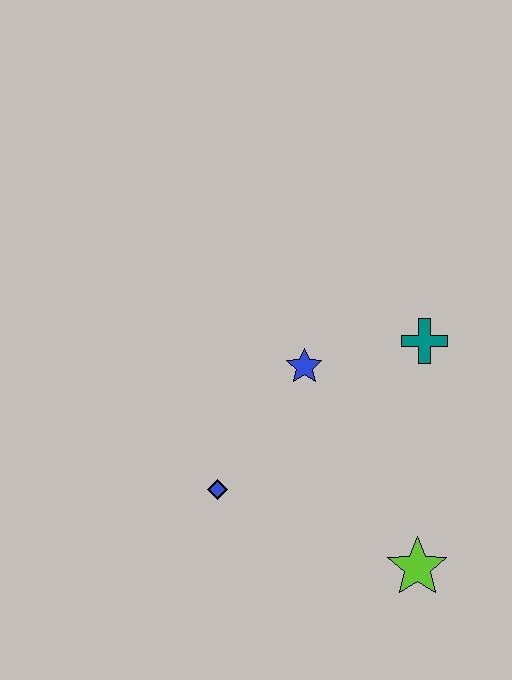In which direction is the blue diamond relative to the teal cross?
The blue diamond is to the left of the teal cross.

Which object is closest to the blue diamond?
The blue star is closest to the blue diamond.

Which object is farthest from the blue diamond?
The teal cross is farthest from the blue diamond.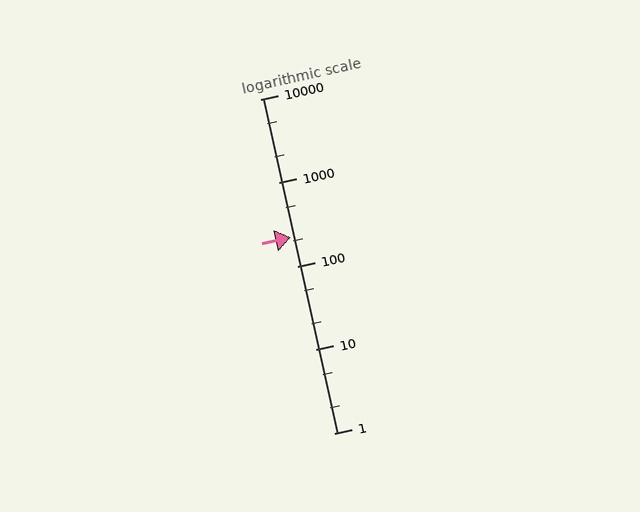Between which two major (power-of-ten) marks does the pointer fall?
The pointer is between 100 and 1000.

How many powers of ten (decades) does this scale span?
The scale spans 4 decades, from 1 to 10000.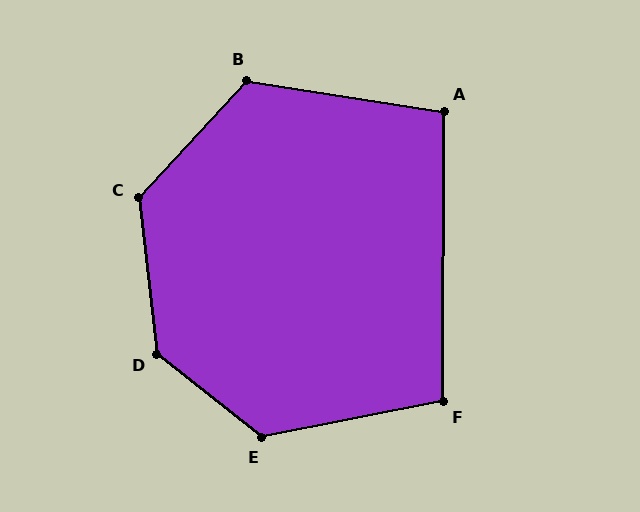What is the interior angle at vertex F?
Approximately 101 degrees (obtuse).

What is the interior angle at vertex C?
Approximately 131 degrees (obtuse).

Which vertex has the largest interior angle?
D, at approximately 135 degrees.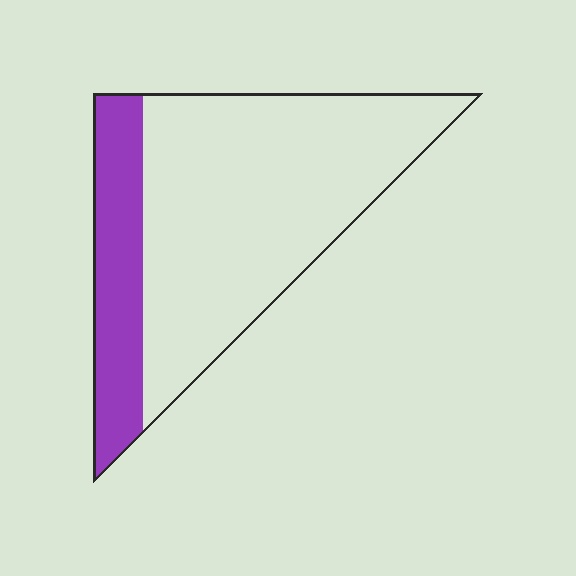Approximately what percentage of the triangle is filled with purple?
Approximately 25%.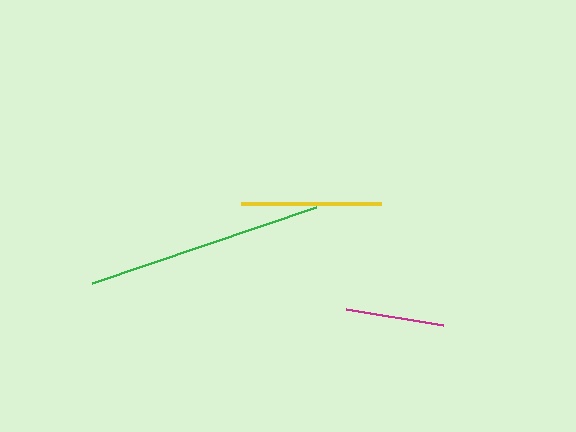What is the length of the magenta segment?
The magenta segment is approximately 98 pixels long.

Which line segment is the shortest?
The magenta line is the shortest at approximately 98 pixels.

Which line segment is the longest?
The green line is the longest at approximately 236 pixels.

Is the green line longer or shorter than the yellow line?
The green line is longer than the yellow line.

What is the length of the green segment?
The green segment is approximately 236 pixels long.